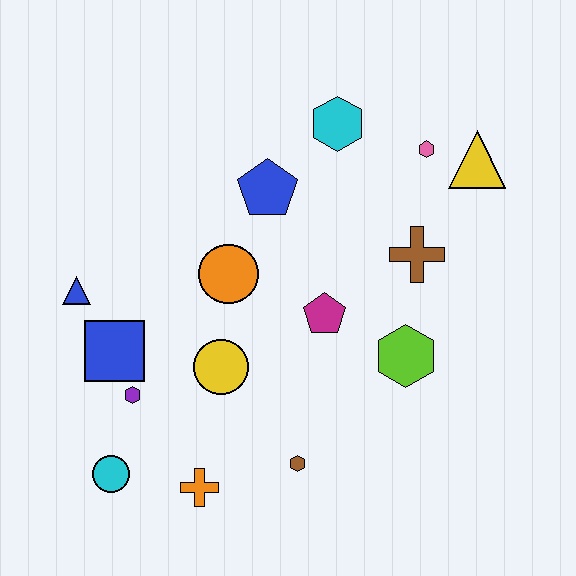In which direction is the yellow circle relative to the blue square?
The yellow circle is to the right of the blue square.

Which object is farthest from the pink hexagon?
The cyan circle is farthest from the pink hexagon.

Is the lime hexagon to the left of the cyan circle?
No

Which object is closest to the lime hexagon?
The magenta pentagon is closest to the lime hexagon.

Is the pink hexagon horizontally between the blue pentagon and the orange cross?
No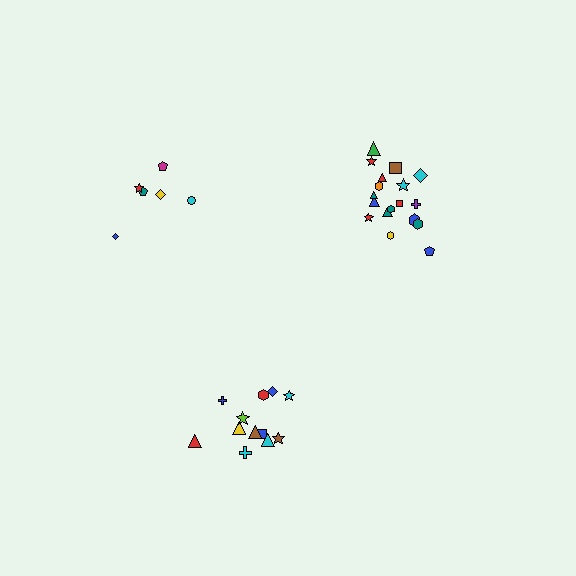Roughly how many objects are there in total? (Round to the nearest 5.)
Roughly 35 objects in total.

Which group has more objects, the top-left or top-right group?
The top-right group.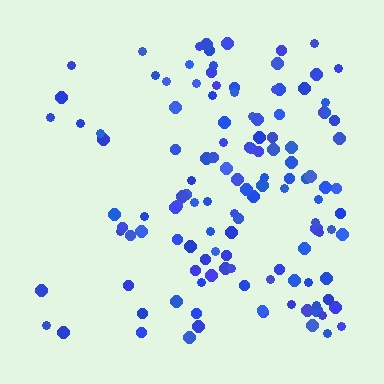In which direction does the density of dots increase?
From left to right, with the right side densest.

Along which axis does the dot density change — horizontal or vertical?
Horizontal.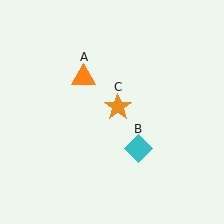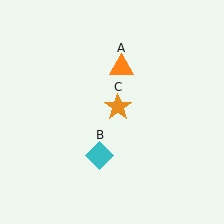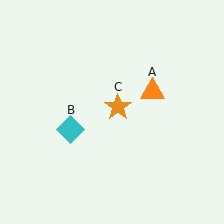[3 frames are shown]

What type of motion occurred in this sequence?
The orange triangle (object A), cyan diamond (object B) rotated clockwise around the center of the scene.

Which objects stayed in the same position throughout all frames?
Orange star (object C) remained stationary.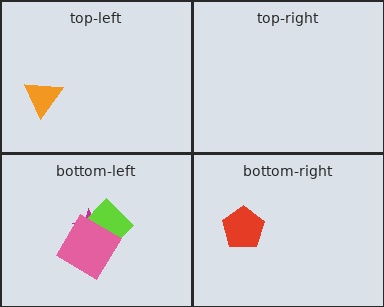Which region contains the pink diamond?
The bottom-left region.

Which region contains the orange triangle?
The top-left region.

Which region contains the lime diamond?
The bottom-left region.